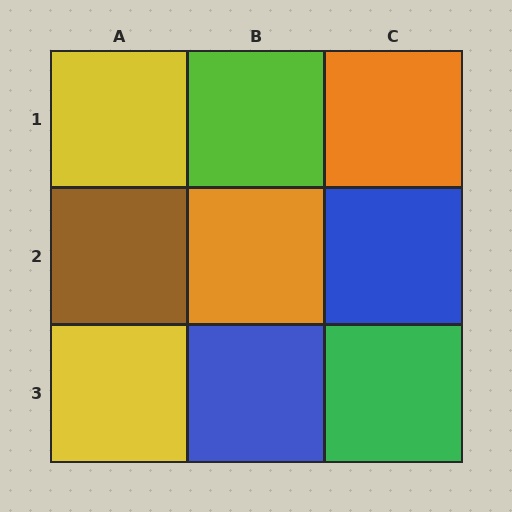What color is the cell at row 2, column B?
Orange.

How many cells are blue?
2 cells are blue.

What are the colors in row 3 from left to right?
Yellow, blue, green.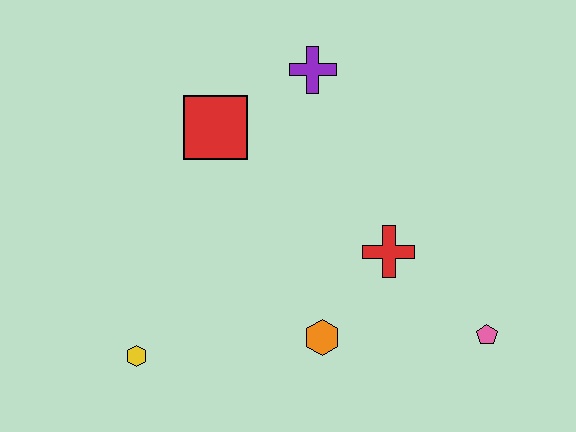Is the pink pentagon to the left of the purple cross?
No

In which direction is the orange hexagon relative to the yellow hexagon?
The orange hexagon is to the right of the yellow hexagon.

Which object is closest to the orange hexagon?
The red cross is closest to the orange hexagon.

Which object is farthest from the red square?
The pink pentagon is farthest from the red square.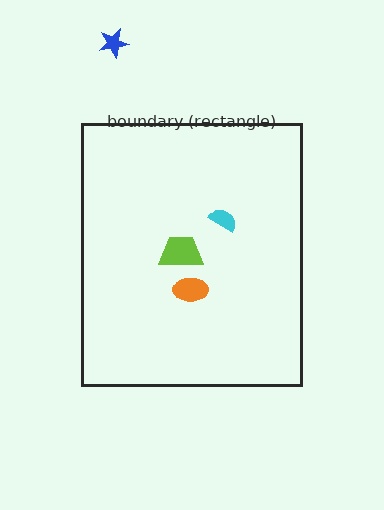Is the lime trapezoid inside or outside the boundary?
Inside.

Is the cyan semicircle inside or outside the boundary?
Inside.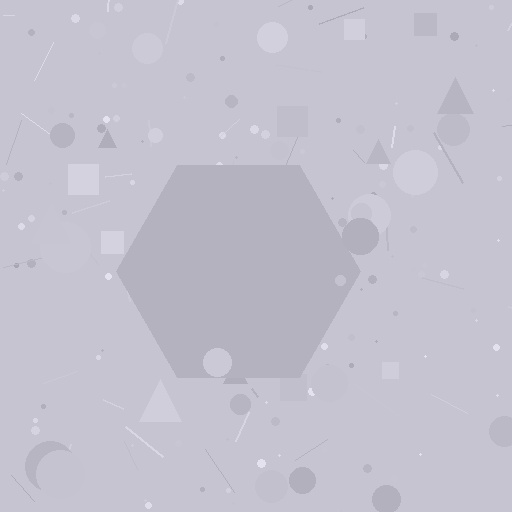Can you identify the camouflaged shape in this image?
The camouflaged shape is a hexagon.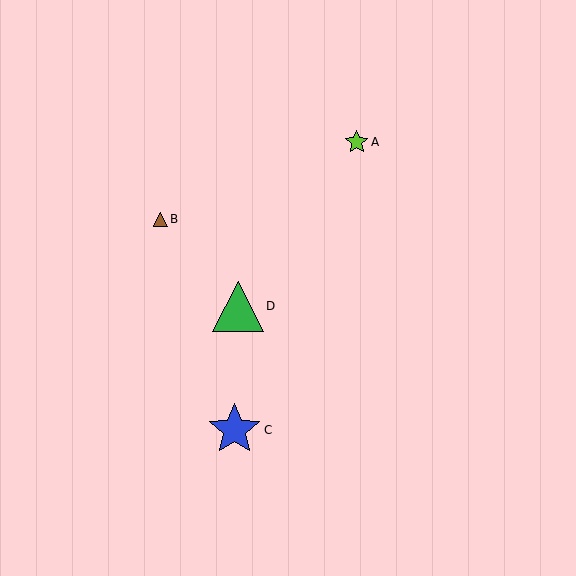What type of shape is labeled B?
Shape B is a brown triangle.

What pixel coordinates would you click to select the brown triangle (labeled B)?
Click at (160, 219) to select the brown triangle B.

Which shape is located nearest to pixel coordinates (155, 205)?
The brown triangle (labeled B) at (160, 219) is nearest to that location.